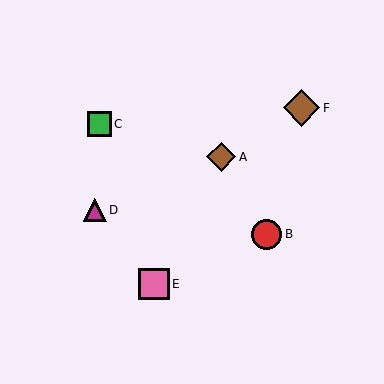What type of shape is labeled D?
Shape D is a magenta triangle.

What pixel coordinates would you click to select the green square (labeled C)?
Click at (99, 124) to select the green square C.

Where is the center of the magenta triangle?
The center of the magenta triangle is at (95, 210).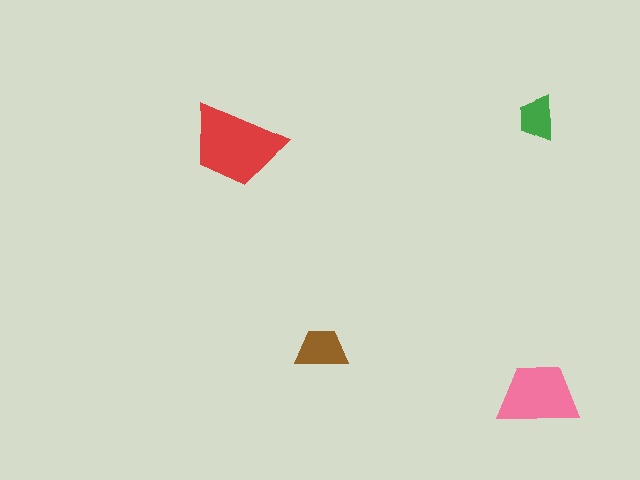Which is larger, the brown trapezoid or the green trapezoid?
The brown one.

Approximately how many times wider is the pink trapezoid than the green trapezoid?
About 2 times wider.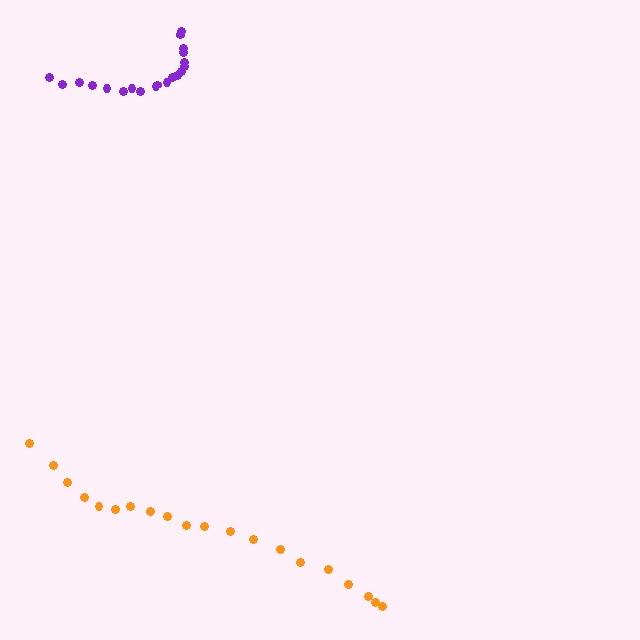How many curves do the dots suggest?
There are 2 distinct paths.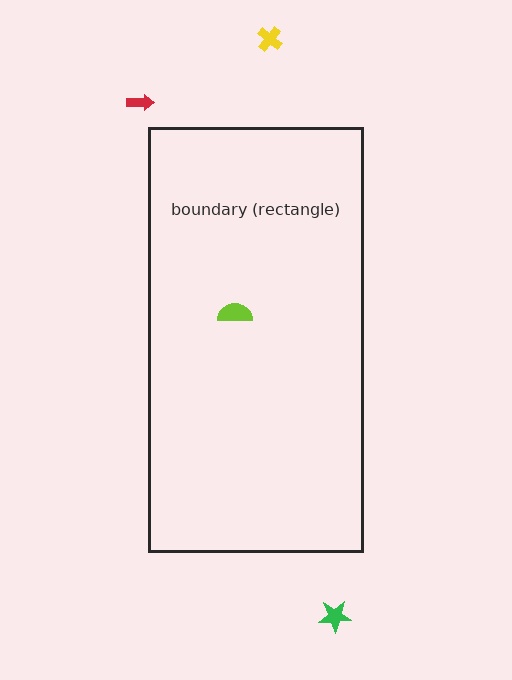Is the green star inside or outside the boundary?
Outside.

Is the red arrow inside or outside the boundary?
Outside.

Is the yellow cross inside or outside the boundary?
Outside.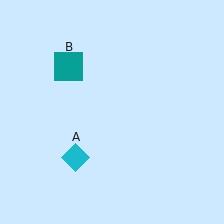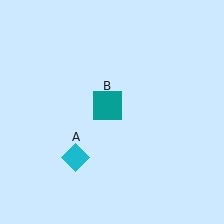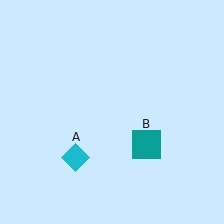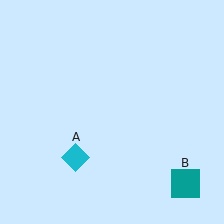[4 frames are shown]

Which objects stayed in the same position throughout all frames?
Cyan diamond (object A) remained stationary.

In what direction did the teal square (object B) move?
The teal square (object B) moved down and to the right.